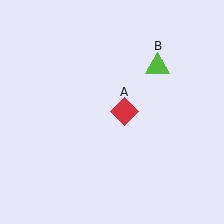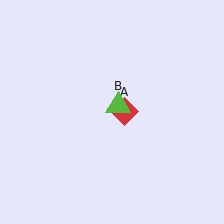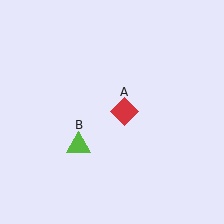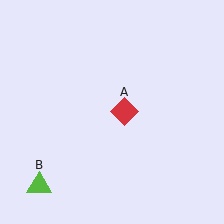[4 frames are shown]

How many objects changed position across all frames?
1 object changed position: lime triangle (object B).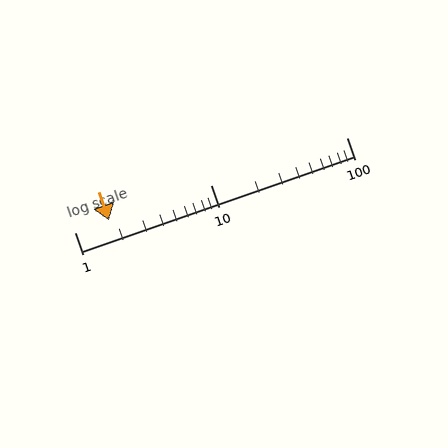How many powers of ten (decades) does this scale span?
The scale spans 2 decades, from 1 to 100.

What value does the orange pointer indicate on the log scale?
The pointer indicates approximately 1.8.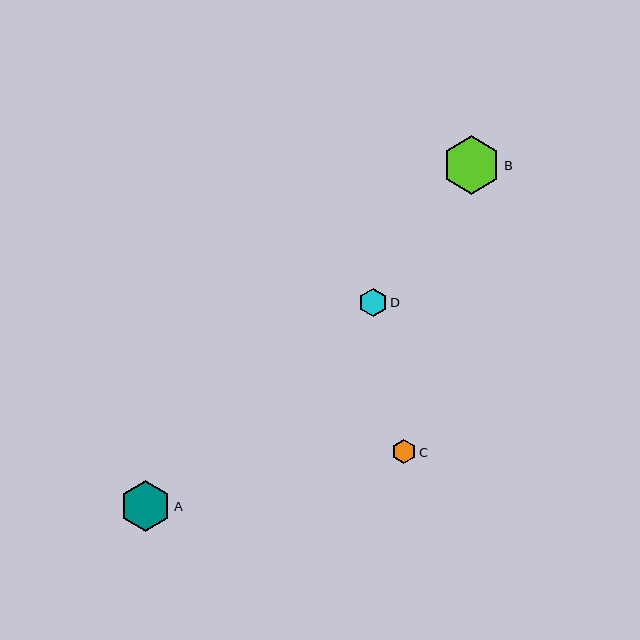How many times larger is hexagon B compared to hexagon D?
Hexagon B is approximately 2.1 times the size of hexagon D.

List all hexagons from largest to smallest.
From largest to smallest: B, A, D, C.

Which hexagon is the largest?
Hexagon B is the largest with a size of approximately 59 pixels.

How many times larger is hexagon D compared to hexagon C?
Hexagon D is approximately 1.1 times the size of hexagon C.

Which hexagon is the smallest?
Hexagon C is the smallest with a size of approximately 25 pixels.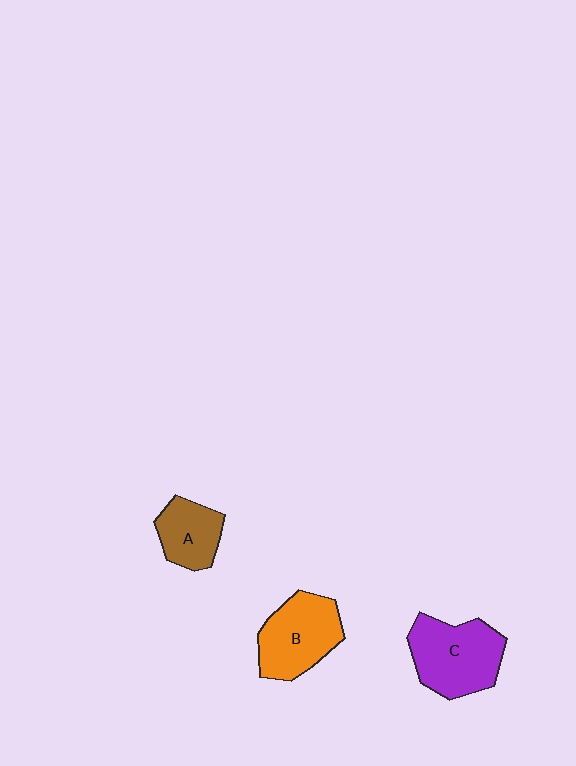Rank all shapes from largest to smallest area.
From largest to smallest: C (purple), B (orange), A (brown).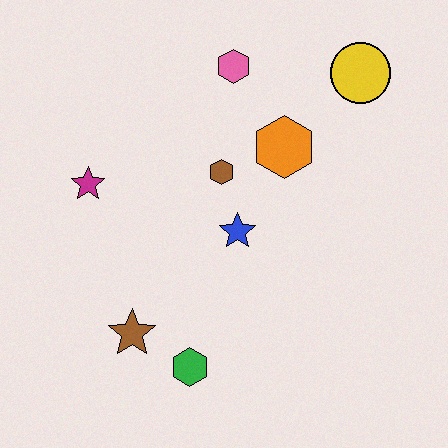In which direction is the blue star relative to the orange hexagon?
The blue star is below the orange hexagon.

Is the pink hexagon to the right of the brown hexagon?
Yes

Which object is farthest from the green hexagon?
The yellow circle is farthest from the green hexagon.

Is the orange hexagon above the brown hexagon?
Yes